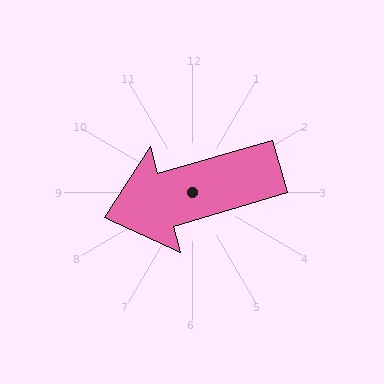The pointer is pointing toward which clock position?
Roughly 8 o'clock.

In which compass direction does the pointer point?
West.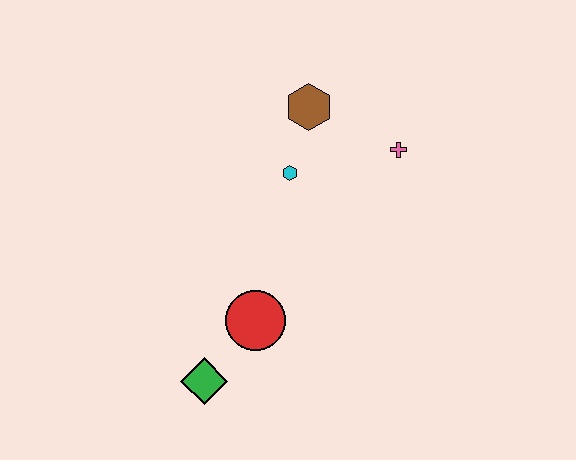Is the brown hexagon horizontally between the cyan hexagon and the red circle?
No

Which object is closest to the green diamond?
The red circle is closest to the green diamond.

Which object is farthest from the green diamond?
The pink cross is farthest from the green diamond.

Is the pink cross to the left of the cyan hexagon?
No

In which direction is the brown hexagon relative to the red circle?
The brown hexagon is above the red circle.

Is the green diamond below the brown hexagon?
Yes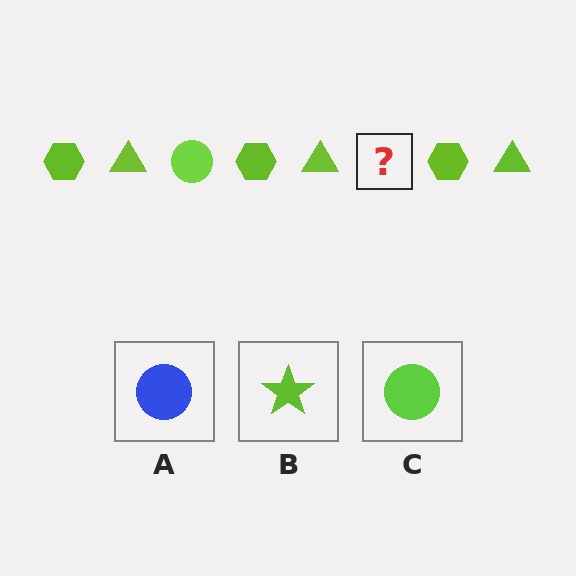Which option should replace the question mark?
Option C.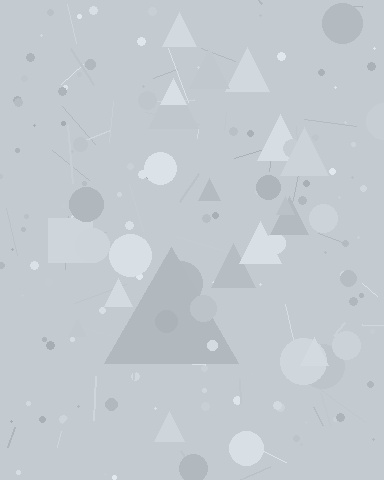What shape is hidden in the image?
A triangle is hidden in the image.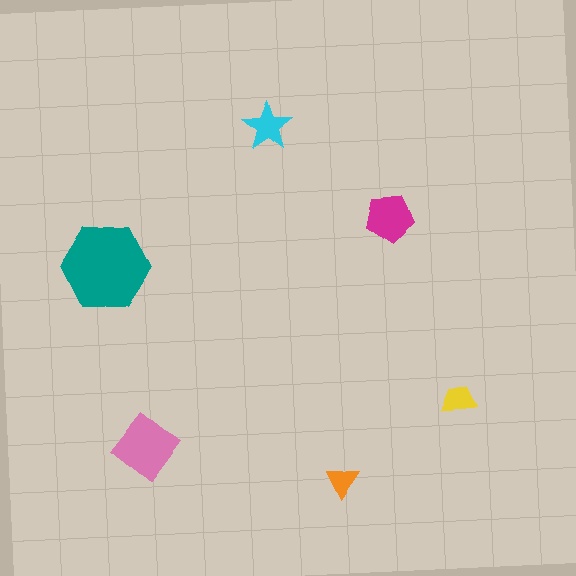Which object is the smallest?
The orange triangle.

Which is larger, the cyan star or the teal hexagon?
The teal hexagon.